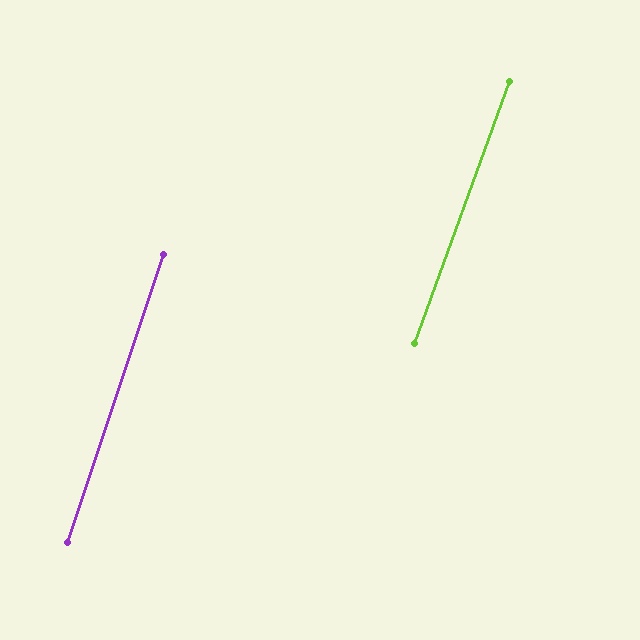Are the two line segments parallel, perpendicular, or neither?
Parallel — their directions differ by only 1.7°.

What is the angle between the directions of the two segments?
Approximately 2 degrees.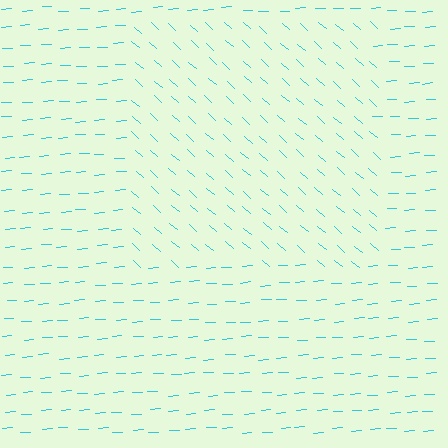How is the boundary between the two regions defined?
The boundary is defined purely by a change in line orientation (approximately 45 degrees difference). All lines are the same color and thickness.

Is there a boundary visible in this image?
Yes, there is a texture boundary formed by a change in line orientation.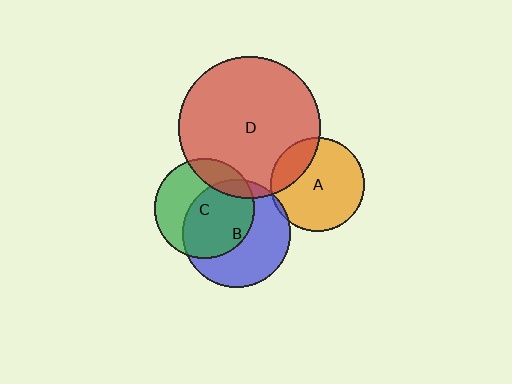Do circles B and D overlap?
Yes.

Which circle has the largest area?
Circle D (red).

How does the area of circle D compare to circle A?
Approximately 2.3 times.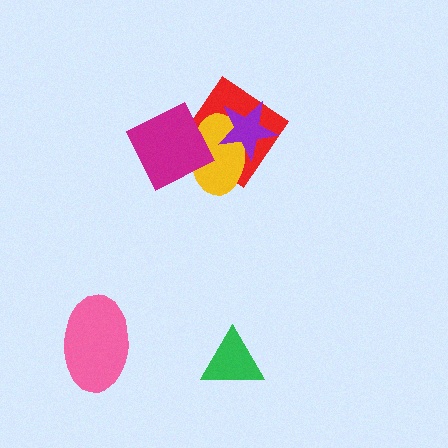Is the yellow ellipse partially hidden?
Yes, it is partially covered by another shape.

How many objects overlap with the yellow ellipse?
3 objects overlap with the yellow ellipse.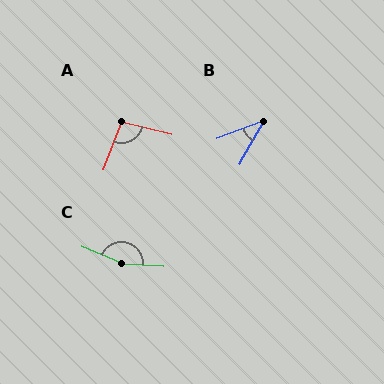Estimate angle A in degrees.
Approximately 97 degrees.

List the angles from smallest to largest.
B (40°), A (97°), C (160°).